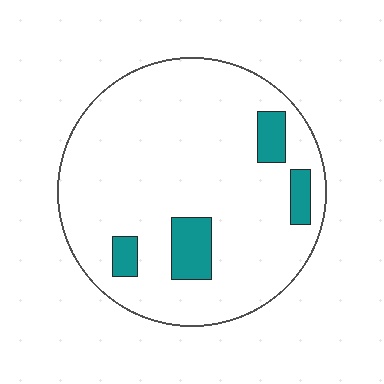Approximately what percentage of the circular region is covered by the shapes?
Approximately 10%.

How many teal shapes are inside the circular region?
4.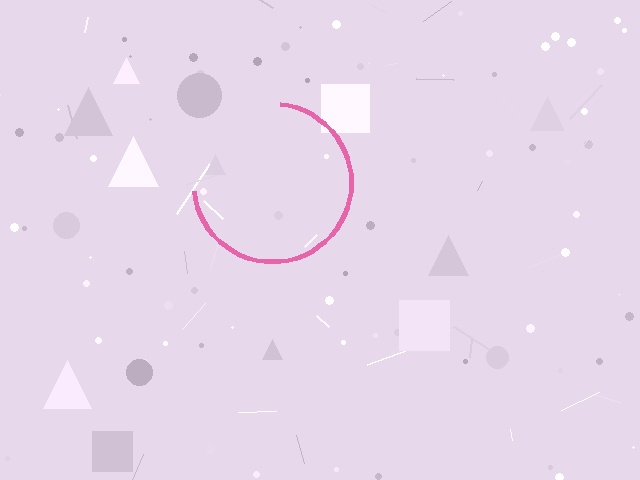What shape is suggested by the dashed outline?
The dashed outline suggests a circle.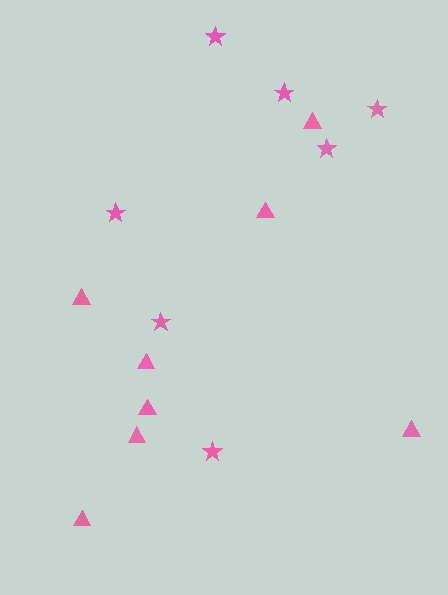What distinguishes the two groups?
There are 2 groups: one group of stars (7) and one group of triangles (8).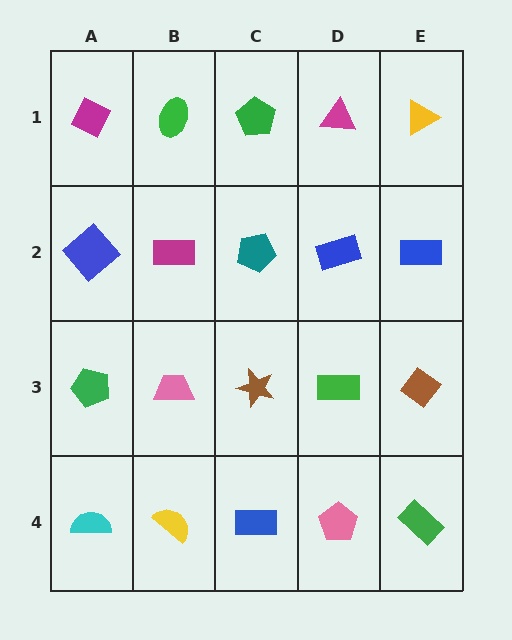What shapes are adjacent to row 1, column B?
A magenta rectangle (row 2, column B), a magenta diamond (row 1, column A), a green pentagon (row 1, column C).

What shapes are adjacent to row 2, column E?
A yellow triangle (row 1, column E), a brown diamond (row 3, column E), a blue rectangle (row 2, column D).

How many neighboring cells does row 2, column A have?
3.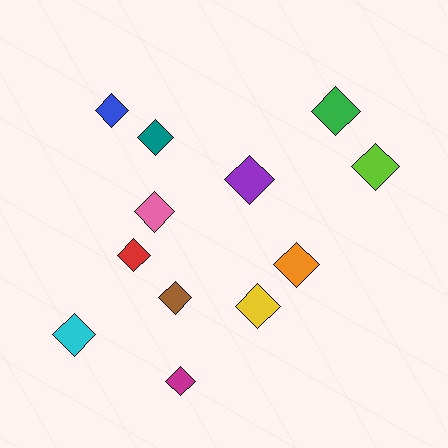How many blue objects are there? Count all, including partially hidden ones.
There is 1 blue object.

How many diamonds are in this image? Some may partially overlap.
There are 12 diamonds.